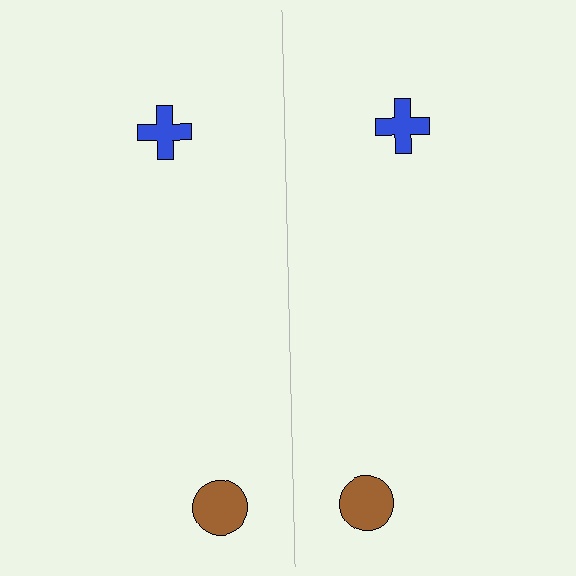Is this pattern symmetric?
Yes, this pattern has bilateral (reflection) symmetry.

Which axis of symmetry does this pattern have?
The pattern has a vertical axis of symmetry running through the center of the image.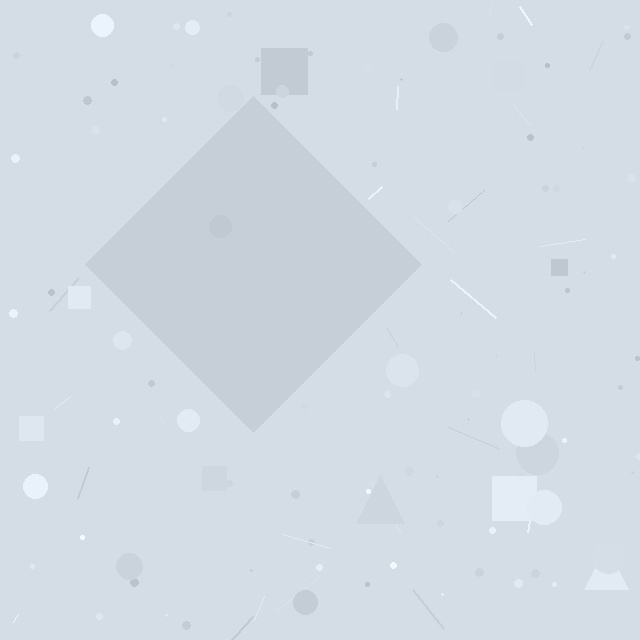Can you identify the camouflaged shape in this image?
The camouflaged shape is a diamond.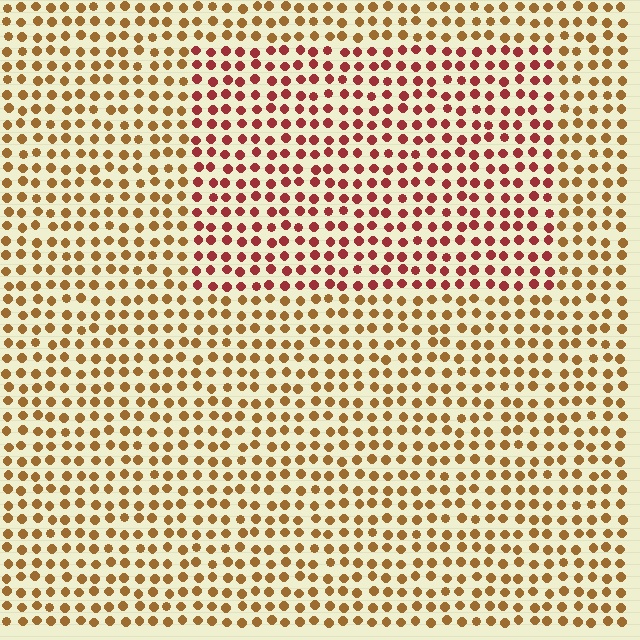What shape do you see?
I see a rectangle.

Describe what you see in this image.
The image is filled with small brown elements in a uniform arrangement. A rectangle-shaped region is visible where the elements are tinted to a slightly different hue, forming a subtle color boundary.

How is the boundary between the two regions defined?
The boundary is defined purely by a slight shift in hue (about 37 degrees). Spacing, size, and orientation are identical on both sides.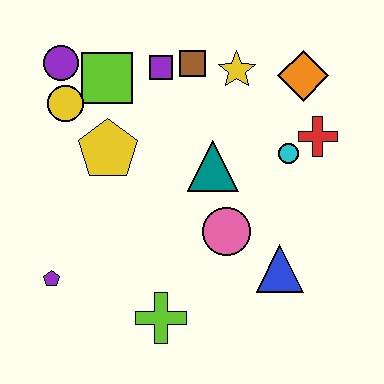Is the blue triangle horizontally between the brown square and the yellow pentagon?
No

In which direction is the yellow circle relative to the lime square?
The yellow circle is to the left of the lime square.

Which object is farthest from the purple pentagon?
The orange diamond is farthest from the purple pentagon.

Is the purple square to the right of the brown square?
No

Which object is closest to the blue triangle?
The pink circle is closest to the blue triangle.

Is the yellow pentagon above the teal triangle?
Yes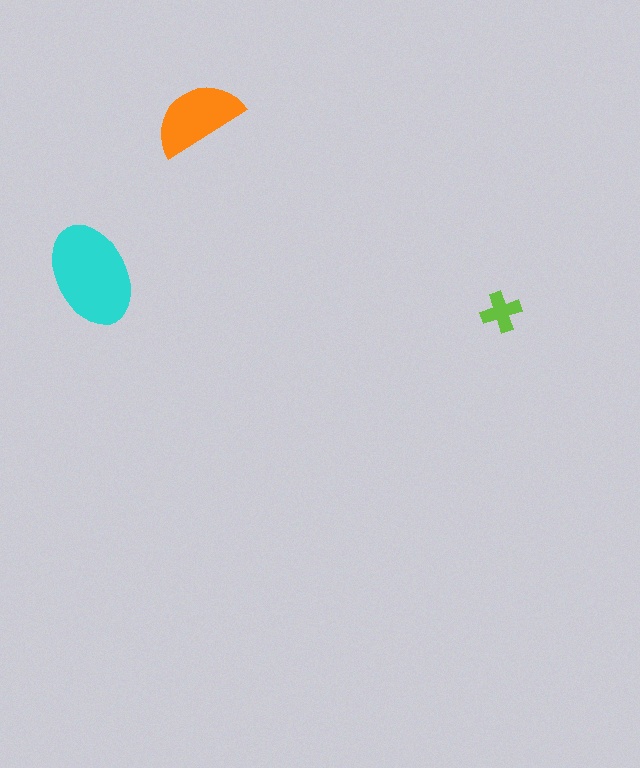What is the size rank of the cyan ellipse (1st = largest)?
1st.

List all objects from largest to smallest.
The cyan ellipse, the orange semicircle, the lime cross.